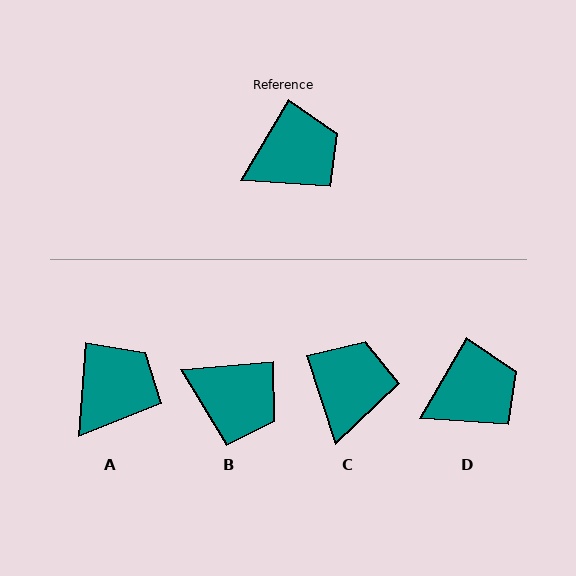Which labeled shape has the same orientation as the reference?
D.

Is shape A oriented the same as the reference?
No, it is off by about 26 degrees.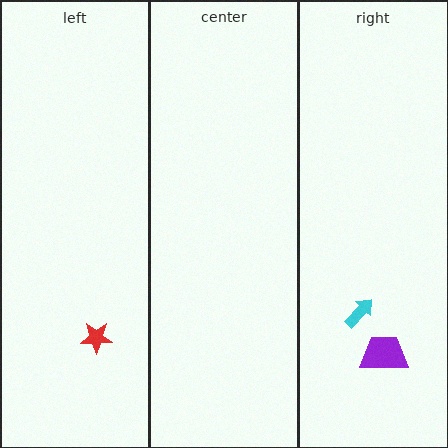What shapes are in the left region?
The red star.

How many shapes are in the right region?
2.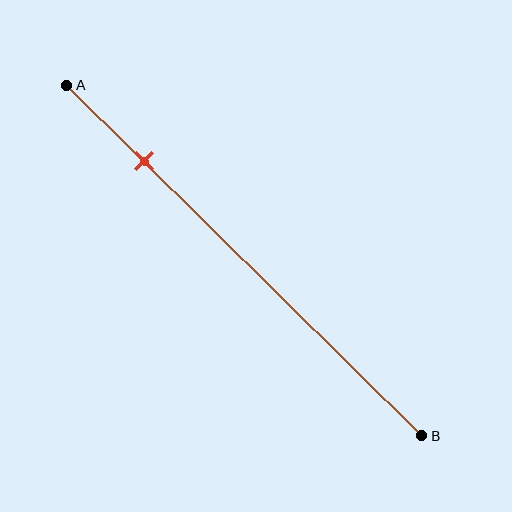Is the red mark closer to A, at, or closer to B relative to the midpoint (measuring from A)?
The red mark is closer to point A than the midpoint of segment AB.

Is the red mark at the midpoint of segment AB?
No, the mark is at about 20% from A, not at the 50% midpoint.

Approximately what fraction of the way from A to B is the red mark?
The red mark is approximately 20% of the way from A to B.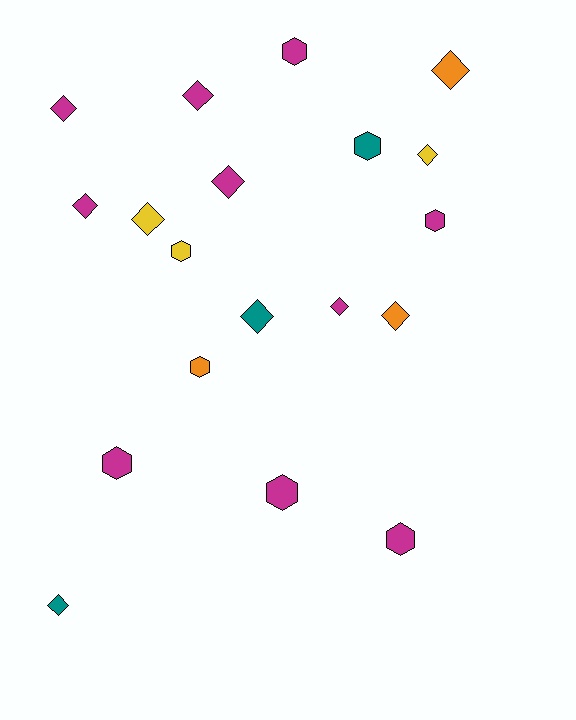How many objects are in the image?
There are 19 objects.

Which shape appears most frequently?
Diamond, with 11 objects.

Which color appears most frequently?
Magenta, with 10 objects.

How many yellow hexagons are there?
There is 1 yellow hexagon.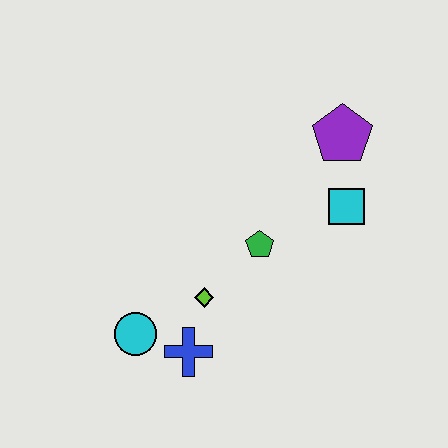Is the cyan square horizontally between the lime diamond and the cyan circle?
No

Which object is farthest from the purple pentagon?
The cyan circle is farthest from the purple pentagon.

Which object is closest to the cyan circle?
The blue cross is closest to the cyan circle.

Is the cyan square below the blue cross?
No